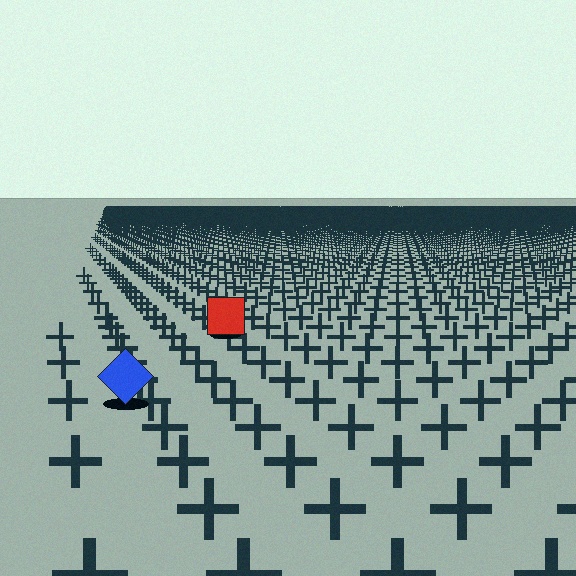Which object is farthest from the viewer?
The red square is farthest from the viewer. It appears smaller and the ground texture around it is denser.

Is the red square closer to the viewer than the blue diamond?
No. The blue diamond is closer — you can tell from the texture gradient: the ground texture is coarser near it.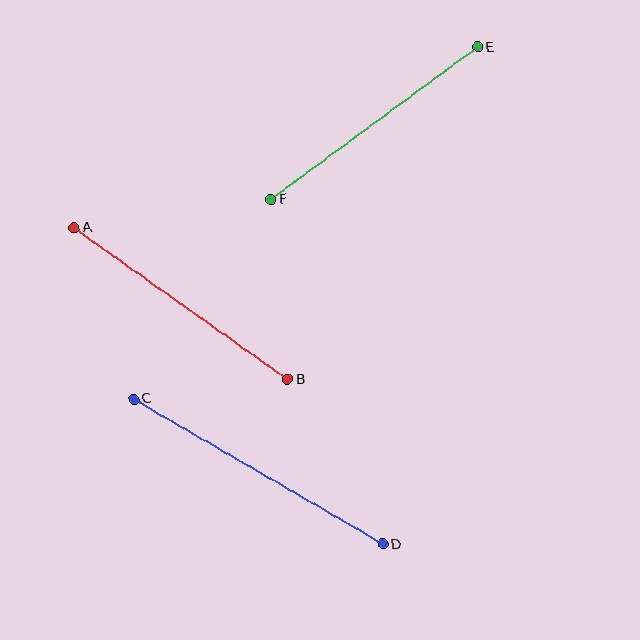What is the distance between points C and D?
The distance is approximately 288 pixels.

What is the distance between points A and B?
The distance is approximately 262 pixels.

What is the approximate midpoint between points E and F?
The midpoint is at approximately (374, 123) pixels.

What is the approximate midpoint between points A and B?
The midpoint is at approximately (181, 303) pixels.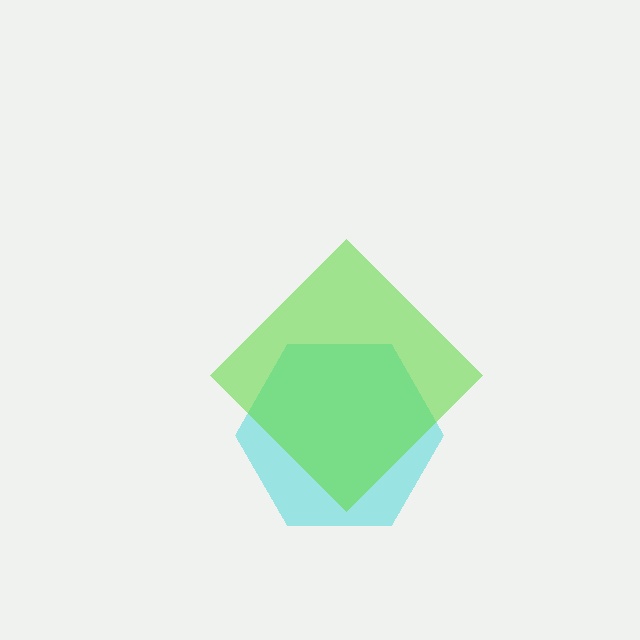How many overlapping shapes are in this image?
There are 2 overlapping shapes in the image.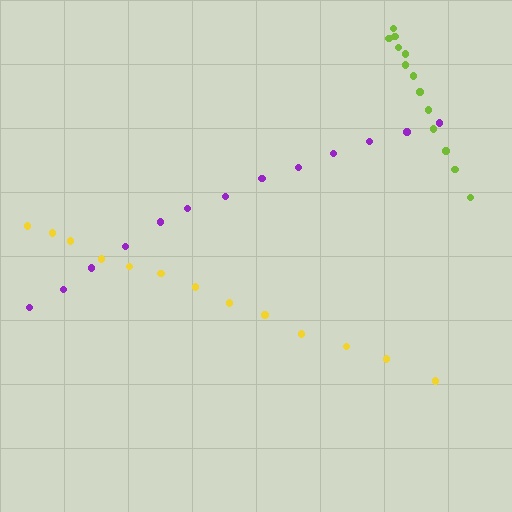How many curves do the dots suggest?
There are 3 distinct paths.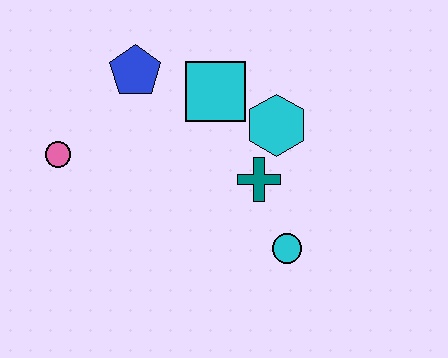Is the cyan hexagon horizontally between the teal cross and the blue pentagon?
No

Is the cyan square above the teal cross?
Yes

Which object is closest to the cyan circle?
The teal cross is closest to the cyan circle.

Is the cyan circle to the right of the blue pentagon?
Yes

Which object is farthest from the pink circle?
The cyan circle is farthest from the pink circle.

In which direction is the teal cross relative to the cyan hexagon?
The teal cross is below the cyan hexagon.